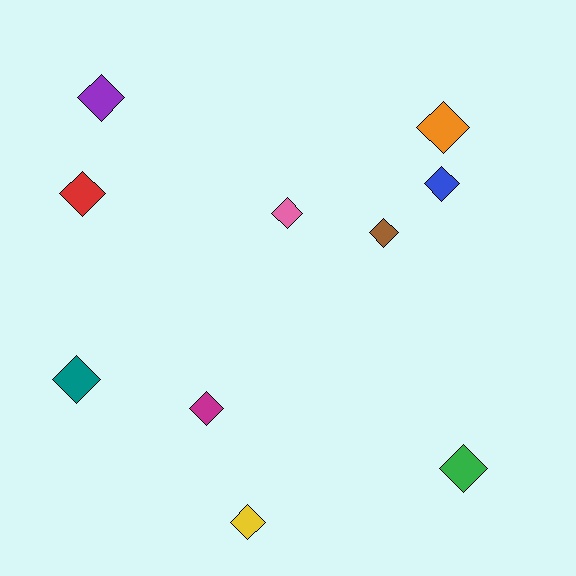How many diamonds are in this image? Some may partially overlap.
There are 10 diamonds.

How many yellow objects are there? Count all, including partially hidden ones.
There is 1 yellow object.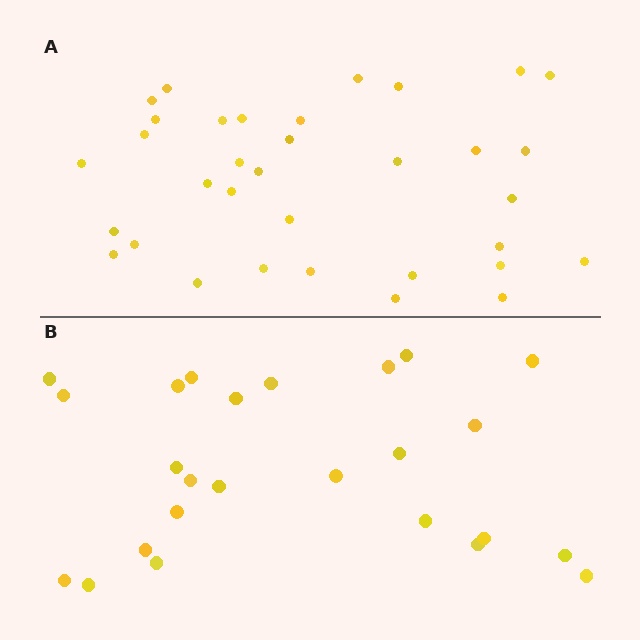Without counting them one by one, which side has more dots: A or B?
Region A (the top region) has more dots.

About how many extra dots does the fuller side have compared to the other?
Region A has roughly 8 or so more dots than region B.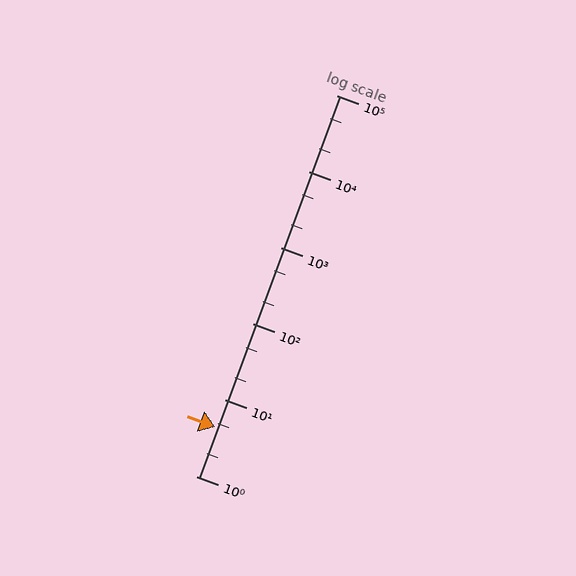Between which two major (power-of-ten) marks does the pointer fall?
The pointer is between 1 and 10.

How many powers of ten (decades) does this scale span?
The scale spans 5 decades, from 1 to 100000.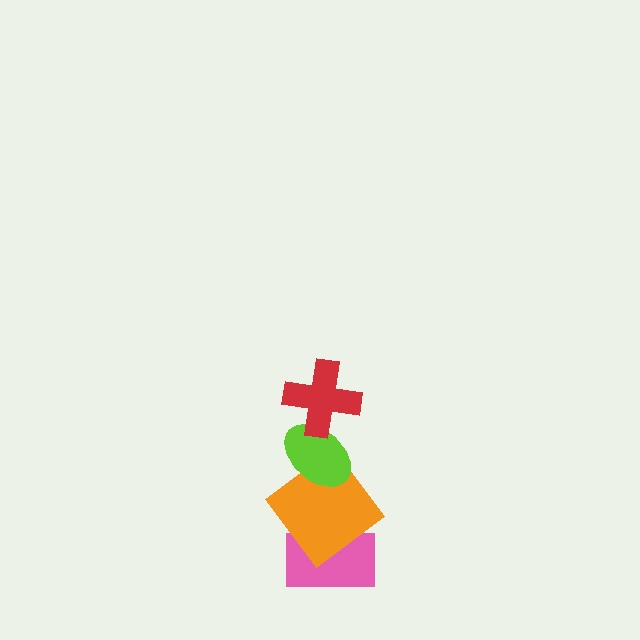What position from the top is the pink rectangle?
The pink rectangle is 4th from the top.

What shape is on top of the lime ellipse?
The red cross is on top of the lime ellipse.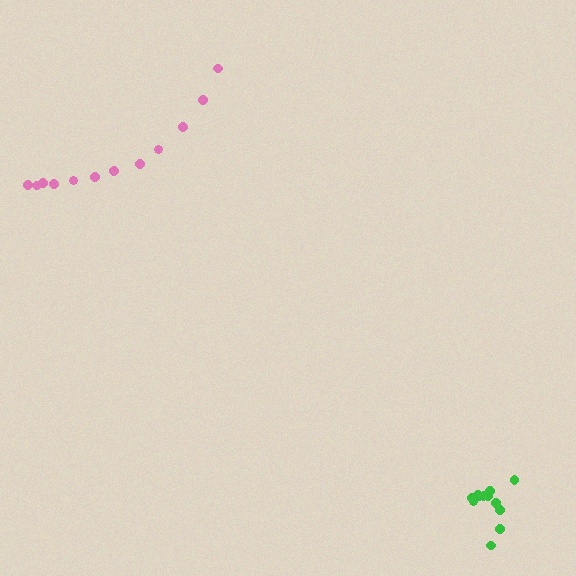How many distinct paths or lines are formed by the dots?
There are 2 distinct paths.